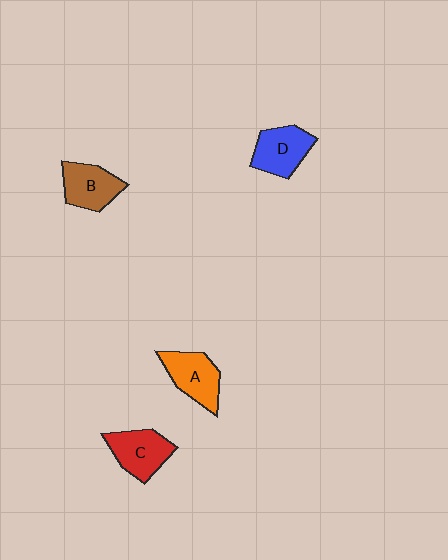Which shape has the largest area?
Shape A (orange).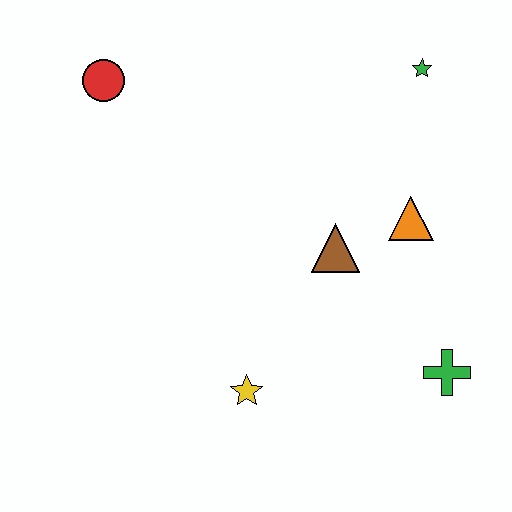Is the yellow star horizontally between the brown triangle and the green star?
No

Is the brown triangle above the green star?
No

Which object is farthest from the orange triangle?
The red circle is farthest from the orange triangle.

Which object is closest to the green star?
The orange triangle is closest to the green star.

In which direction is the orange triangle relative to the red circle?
The orange triangle is to the right of the red circle.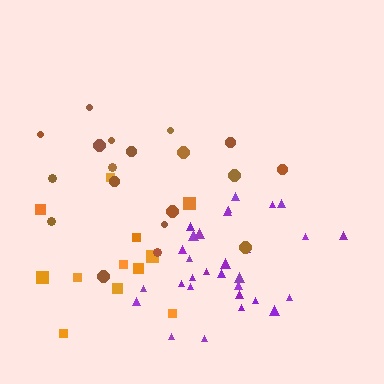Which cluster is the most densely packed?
Purple.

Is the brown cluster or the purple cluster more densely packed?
Purple.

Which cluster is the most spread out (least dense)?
Orange.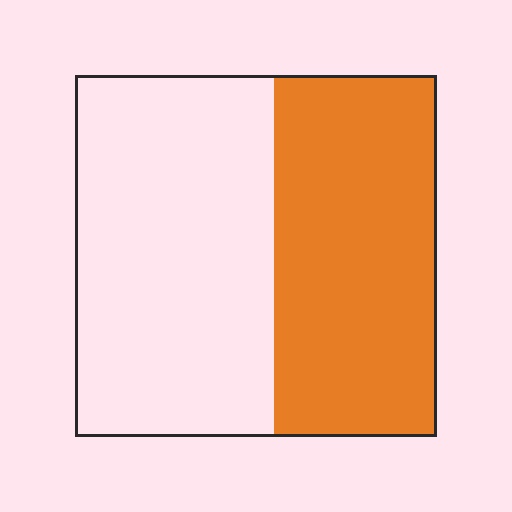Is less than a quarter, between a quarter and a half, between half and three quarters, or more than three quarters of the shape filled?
Between a quarter and a half.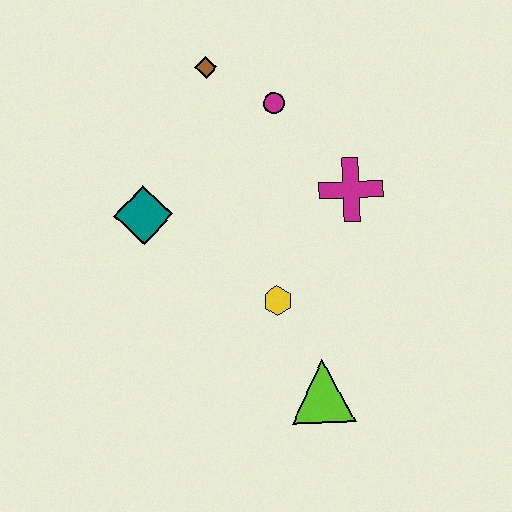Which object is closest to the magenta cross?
The magenta circle is closest to the magenta cross.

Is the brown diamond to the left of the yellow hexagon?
Yes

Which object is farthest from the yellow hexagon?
The brown diamond is farthest from the yellow hexagon.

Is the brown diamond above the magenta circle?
Yes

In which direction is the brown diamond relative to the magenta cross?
The brown diamond is to the left of the magenta cross.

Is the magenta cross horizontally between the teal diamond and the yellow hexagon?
No